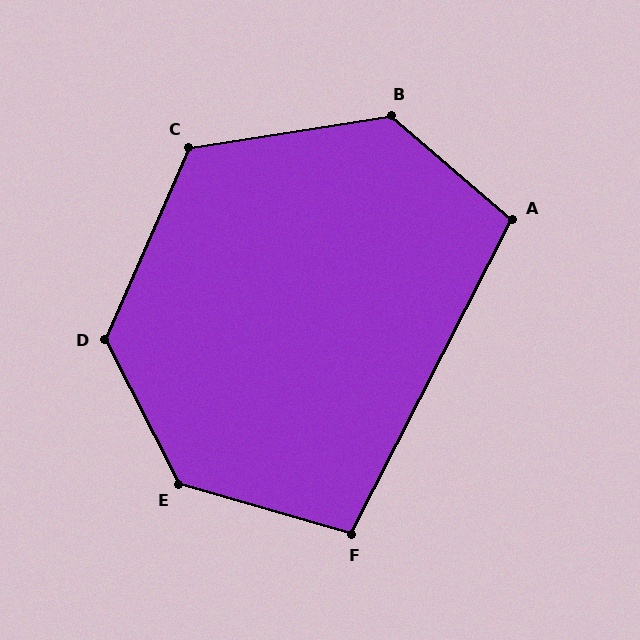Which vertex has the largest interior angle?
E, at approximately 133 degrees.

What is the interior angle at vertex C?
Approximately 123 degrees (obtuse).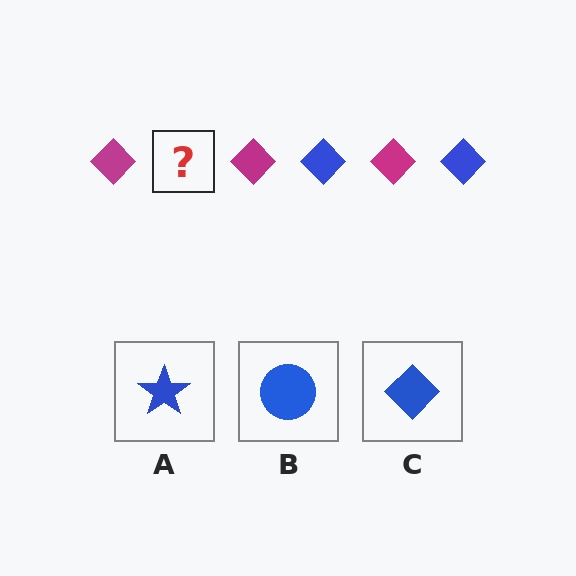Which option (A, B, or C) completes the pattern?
C.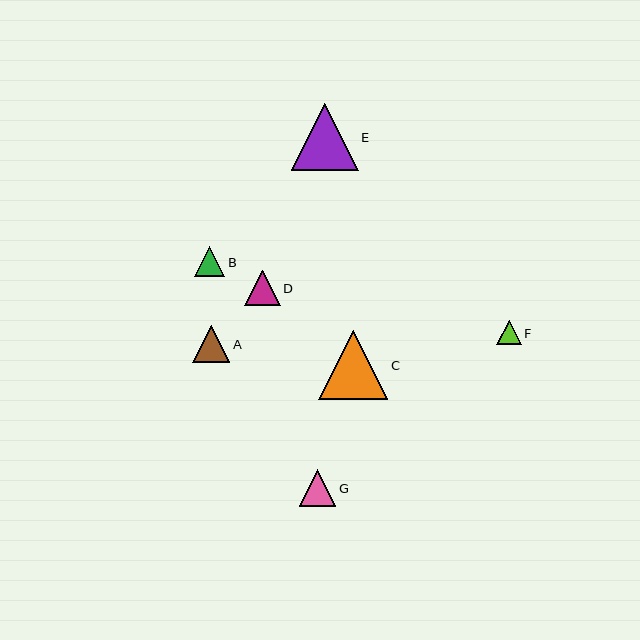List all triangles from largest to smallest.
From largest to smallest: C, E, A, G, D, B, F.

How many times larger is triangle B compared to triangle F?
Triangle B is approximately 1.2 times the size of triangle F.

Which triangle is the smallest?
Triangle F is the smallest with a size of approximately 24 pixels.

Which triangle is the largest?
Triangle C is the largest with a size of approximately 69 pixels.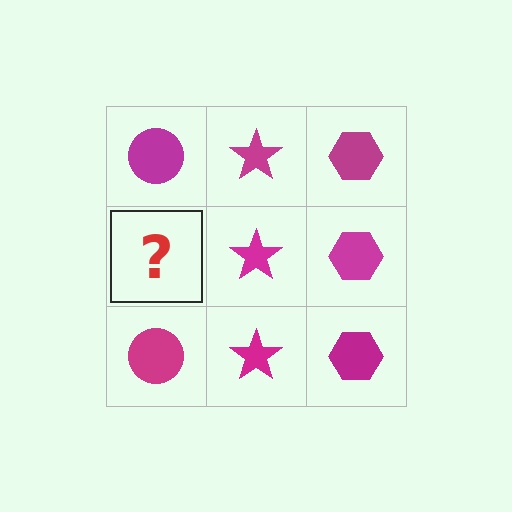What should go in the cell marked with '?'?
The missing cell should contain a magenta circle.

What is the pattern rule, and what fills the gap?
The rule is that each column has a consistent shape. The gap should be filled with a magenta circle.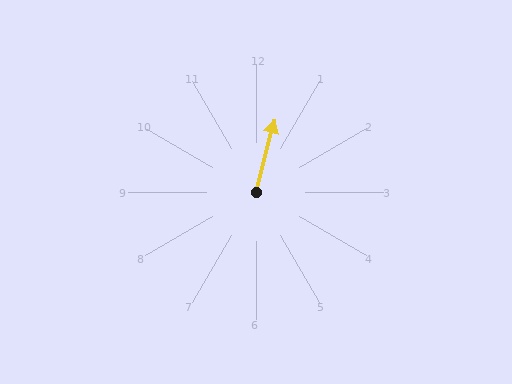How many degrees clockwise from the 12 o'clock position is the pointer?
Approximately 14 degrees.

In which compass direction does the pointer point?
North.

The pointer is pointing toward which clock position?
Roughly 12 o'clock.